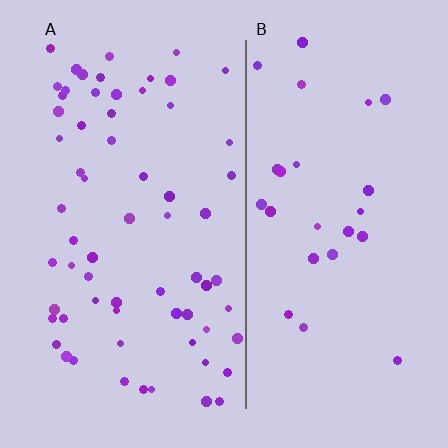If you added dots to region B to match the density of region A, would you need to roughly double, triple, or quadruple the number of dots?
Approximately double.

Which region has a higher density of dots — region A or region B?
A (the left).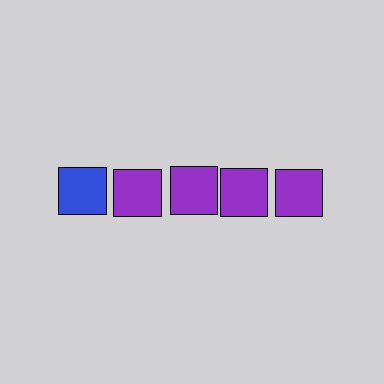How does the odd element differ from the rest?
It has a different color: blue instead of purple.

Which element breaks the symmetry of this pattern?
The blue square in the top row, leftmost column breaks the symmetry. All other shapes are purple squares.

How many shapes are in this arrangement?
There are 5 shapes arranged in a grid pattern.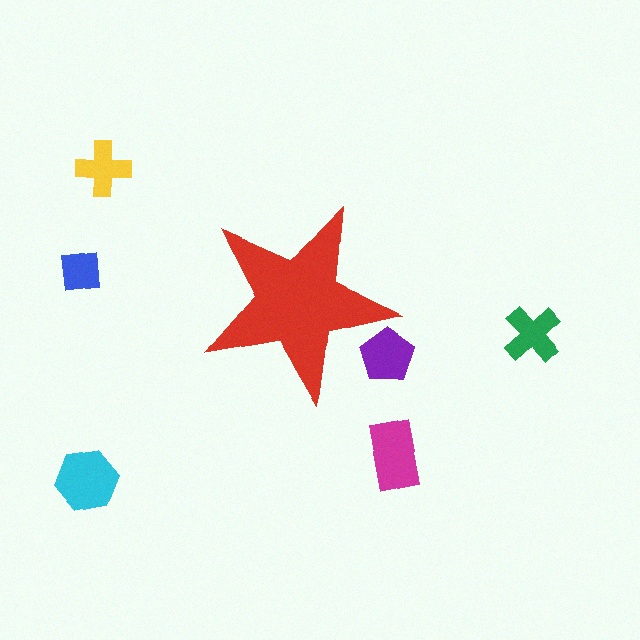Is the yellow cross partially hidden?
No, the yellow cross is fully visible.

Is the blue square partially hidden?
No, the blue square is fully visible.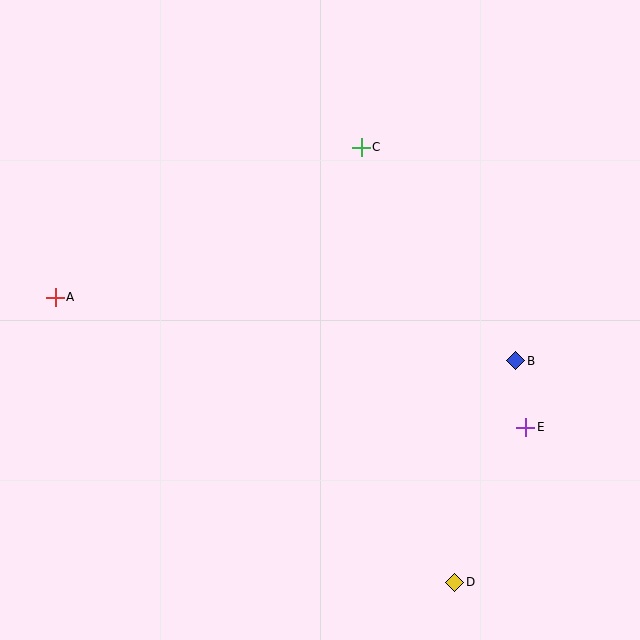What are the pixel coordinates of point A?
Point A is at (55, 297).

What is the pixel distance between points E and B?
The distance between E and B is 67 pixels.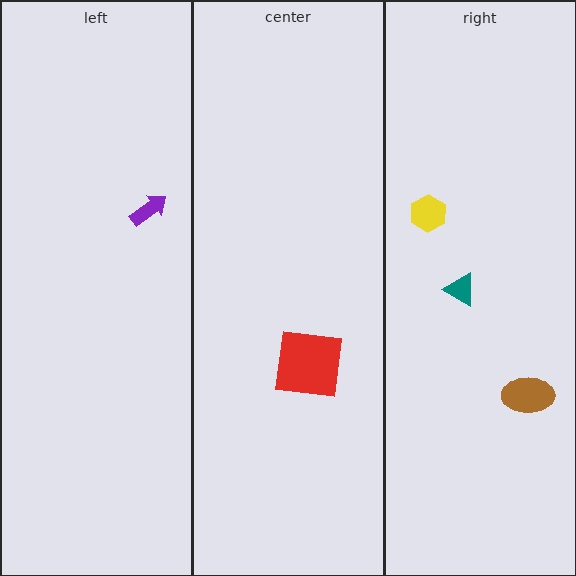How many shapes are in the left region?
1.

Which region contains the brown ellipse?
The right region.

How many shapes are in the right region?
3.